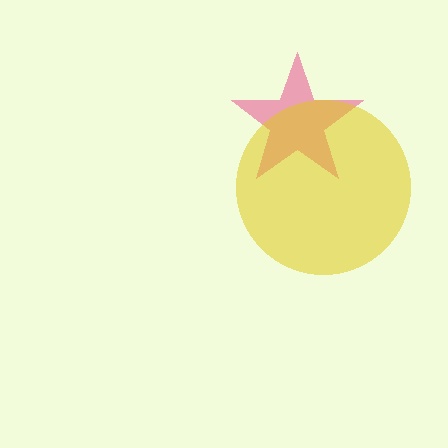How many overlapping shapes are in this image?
There are 2 overlapping shapes in the image.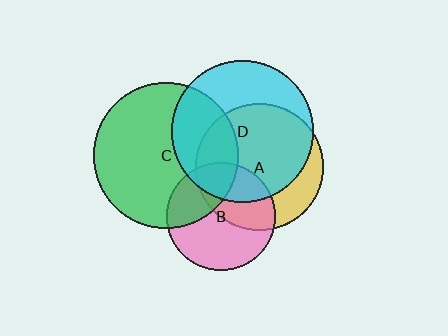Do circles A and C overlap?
Yes.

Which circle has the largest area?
Circle C (green).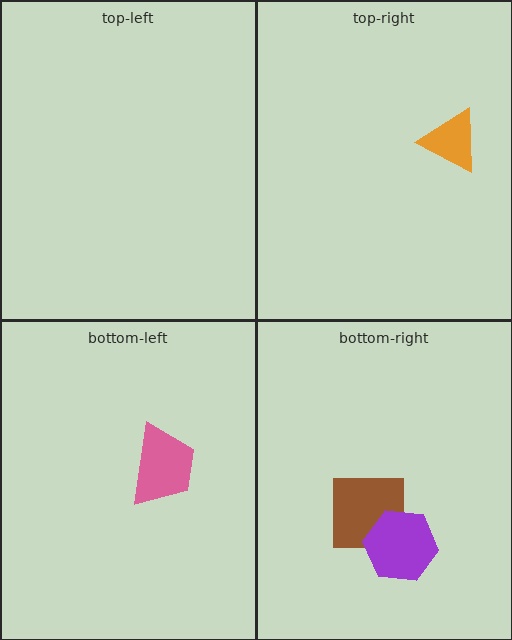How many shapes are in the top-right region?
1.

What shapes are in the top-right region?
The orange triangle.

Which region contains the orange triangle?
The top-right region.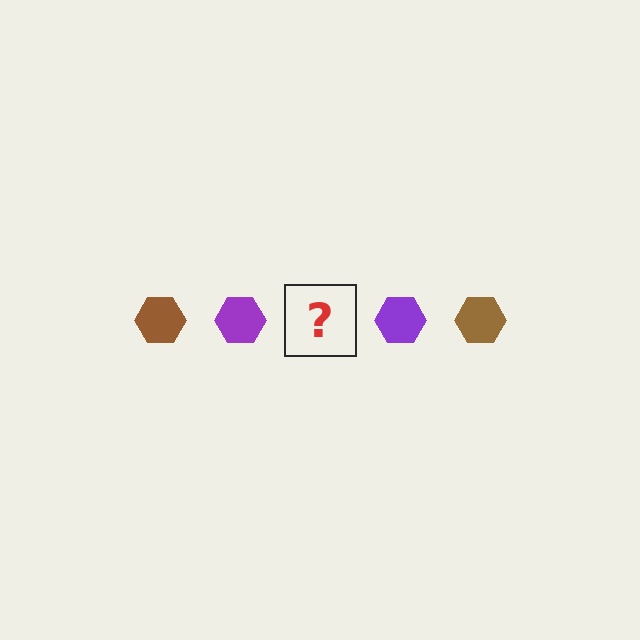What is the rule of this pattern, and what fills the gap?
The rule is that the pattern cycles through brown, purple hexagons. The gap should be filled with a brown hexagon.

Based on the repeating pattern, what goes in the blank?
The blank should be a brown hexagon.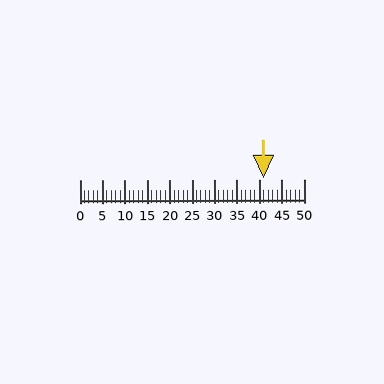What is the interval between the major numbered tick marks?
The major tick marks are spaced 5 units apart.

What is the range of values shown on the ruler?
The ruler shows values from 0 to 50.